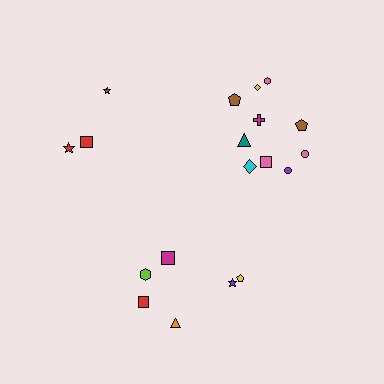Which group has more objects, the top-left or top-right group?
The top-right group.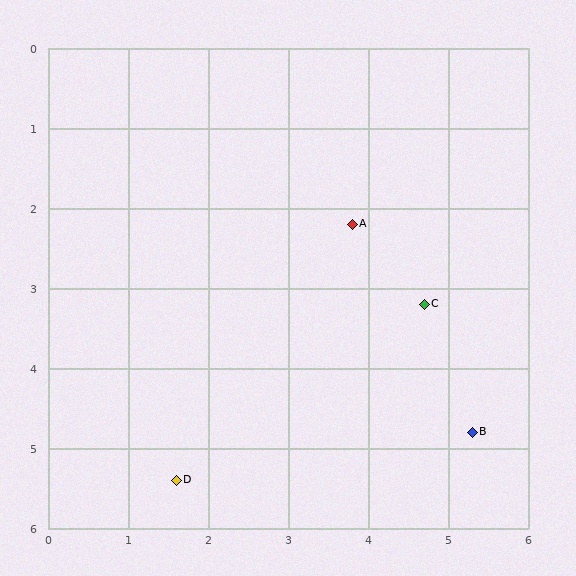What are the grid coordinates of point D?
Point D is at approximately (1.6, 5.4).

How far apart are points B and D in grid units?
Points B and D are about 3.7 grid units apart.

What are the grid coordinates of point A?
Point A is at approximately (3.8, 2.2).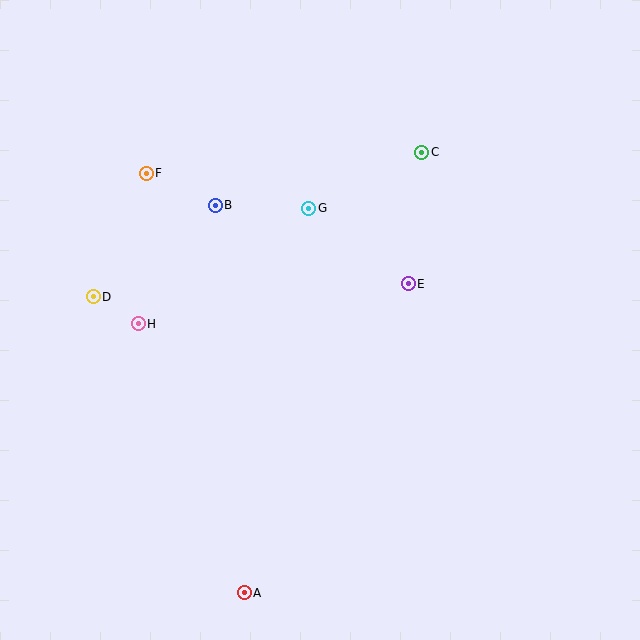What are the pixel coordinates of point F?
Point F is at (146, 173).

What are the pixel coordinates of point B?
Point B is at (215, 205).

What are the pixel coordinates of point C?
Point C is at (422, 152).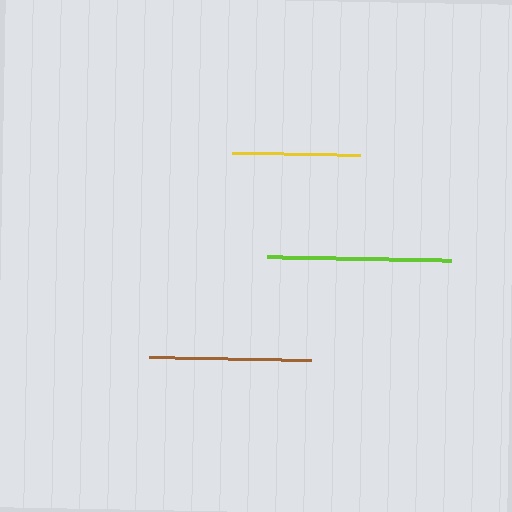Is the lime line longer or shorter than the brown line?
The lime line is longer than the brown line.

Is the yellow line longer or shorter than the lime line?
The lime line is longer than the yellow line.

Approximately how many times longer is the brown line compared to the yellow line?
The brown line is approximately 1.3 times the length of the yellow line.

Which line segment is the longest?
The lime line is the longest at approximately 183 pixels.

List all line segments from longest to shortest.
From longest to shortest: lime, brown, yellow.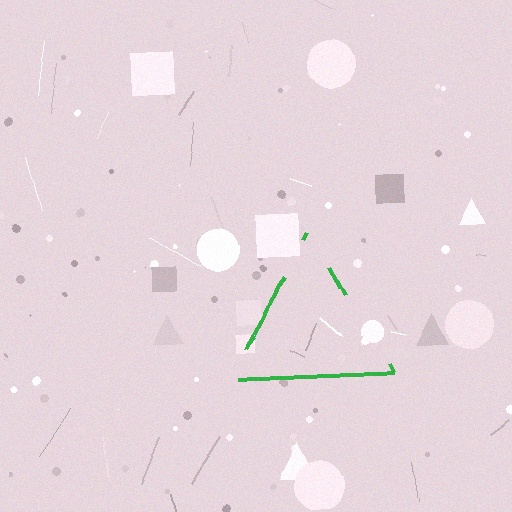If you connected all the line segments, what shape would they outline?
They would outline a triangle.